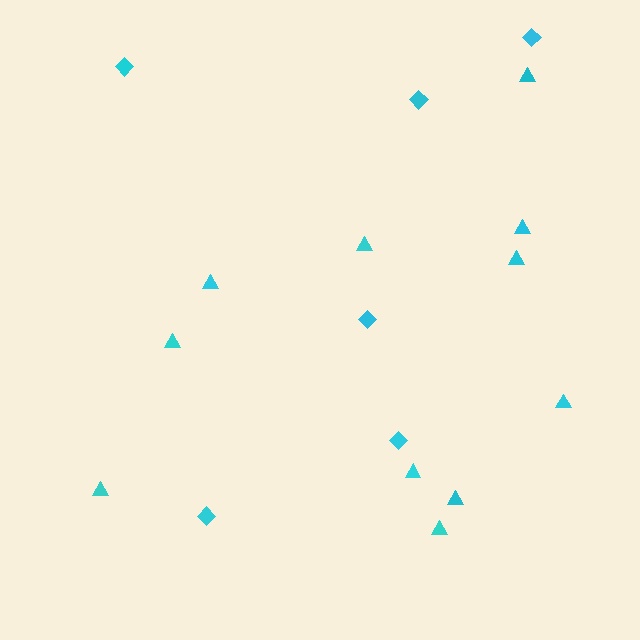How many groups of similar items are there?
There are 2 groups: one group of triangles (11) and one group of diamonds (6).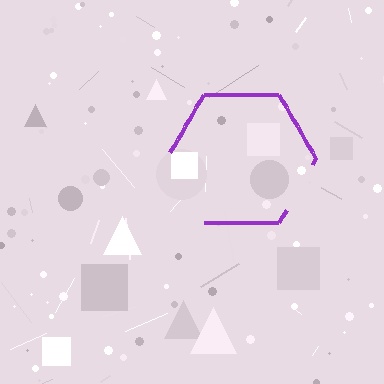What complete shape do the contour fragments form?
The contour fragments form a hexagon.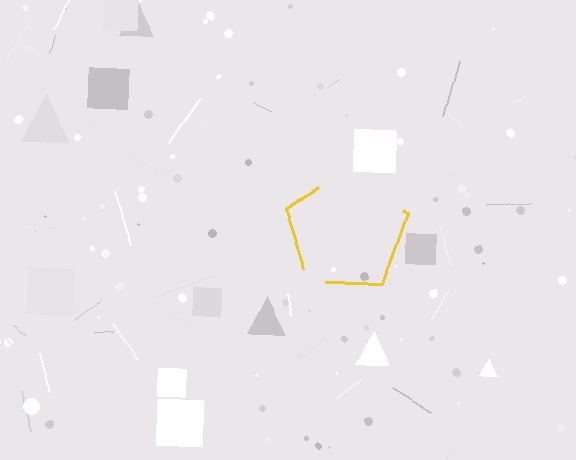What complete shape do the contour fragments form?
The contour fragments form a pentagon.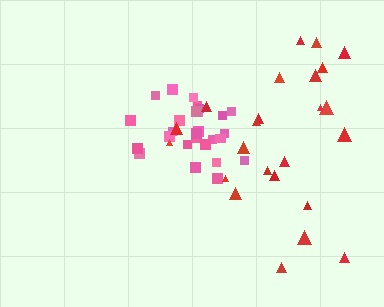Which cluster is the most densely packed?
Pink.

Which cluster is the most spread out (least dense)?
Red.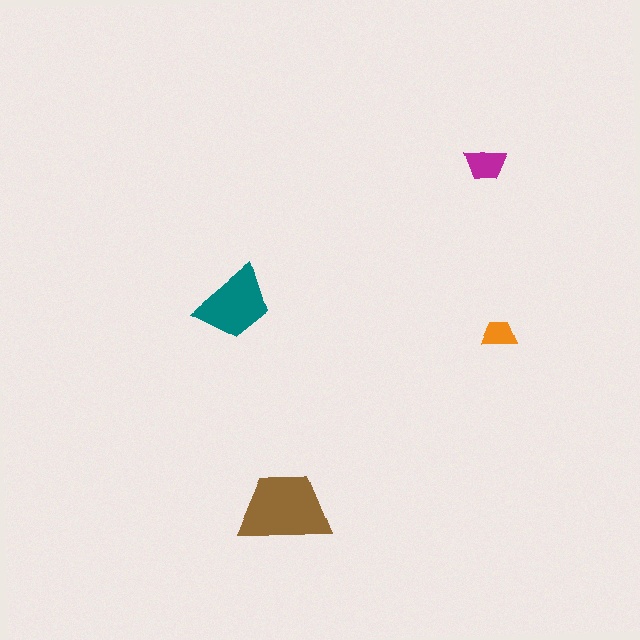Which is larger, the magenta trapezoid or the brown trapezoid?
The brown one.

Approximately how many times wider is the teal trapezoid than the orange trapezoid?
About 2 times wider.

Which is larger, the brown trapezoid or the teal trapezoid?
The brown one.